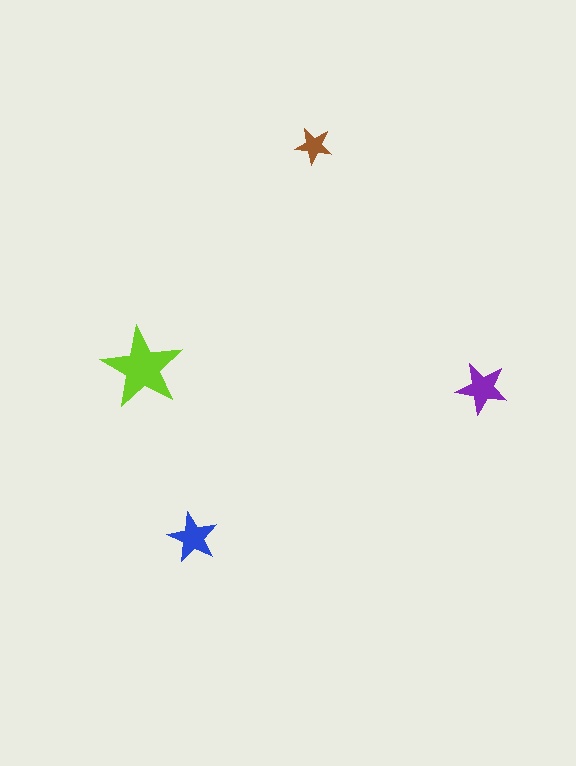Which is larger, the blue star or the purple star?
The purple one.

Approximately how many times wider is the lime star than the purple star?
About 1.5 times wider.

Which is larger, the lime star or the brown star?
The lime one.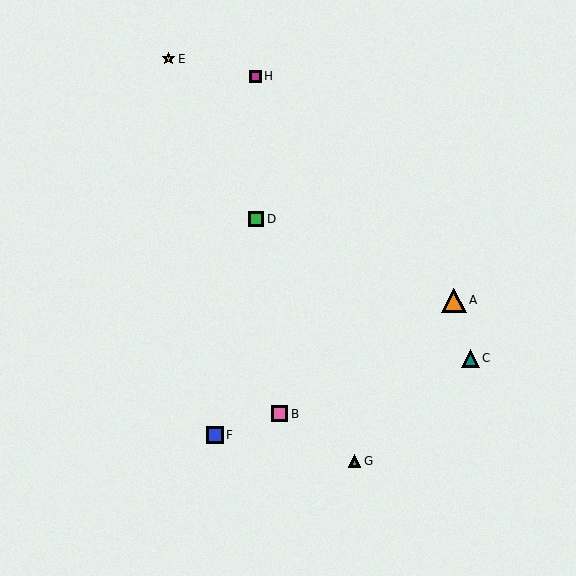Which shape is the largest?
The orange triangle (labeled A) is the largest.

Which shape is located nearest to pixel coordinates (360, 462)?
The green triangle (labeled G) at (354, 461) is nearest to that location.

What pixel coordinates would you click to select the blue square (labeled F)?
Click at (215, 435) to select the blue square F.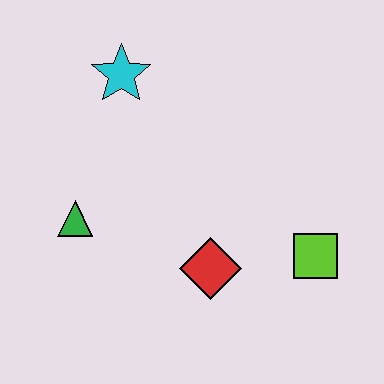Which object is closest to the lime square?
The red diamond is closest to the lime square.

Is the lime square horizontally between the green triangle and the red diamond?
No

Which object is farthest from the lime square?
The cyan star is farthest from the lime square.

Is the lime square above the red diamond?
Yes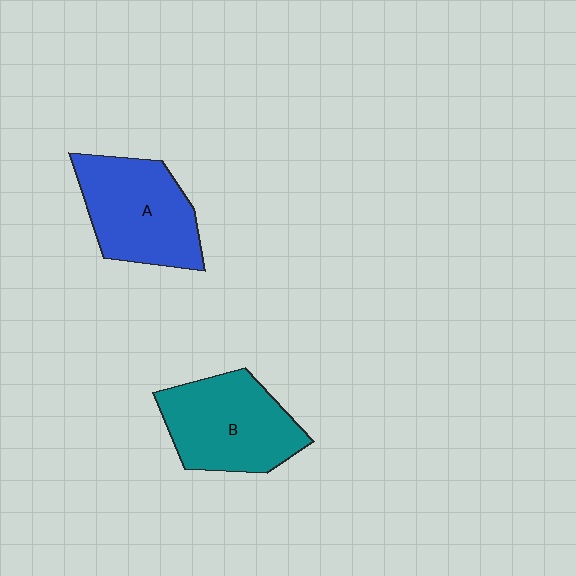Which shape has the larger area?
Shape B (teal).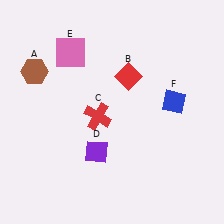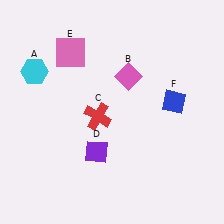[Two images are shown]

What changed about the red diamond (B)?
In Image 1, B is red. In Image 2, it changed to pink.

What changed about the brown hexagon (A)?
In Image 1, A is brown. In Image 2, it changed to cyan.